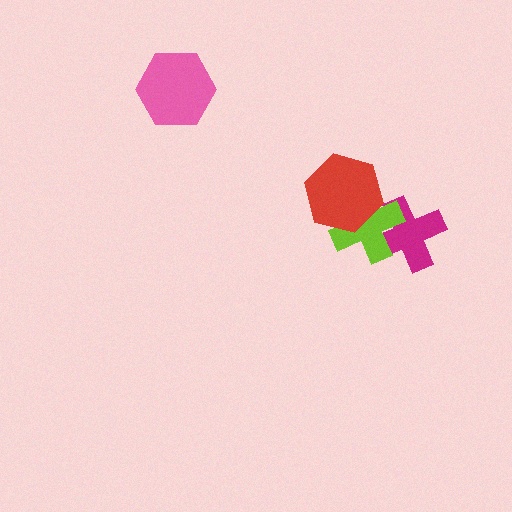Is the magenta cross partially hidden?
Yes, it is partially covered by another shape.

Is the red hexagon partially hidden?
No, no other shape covers it.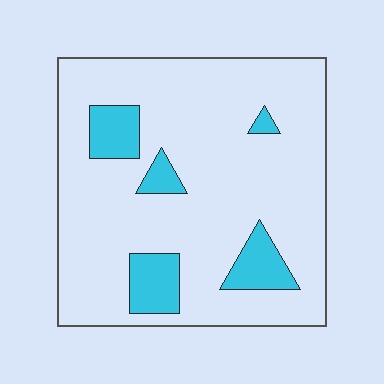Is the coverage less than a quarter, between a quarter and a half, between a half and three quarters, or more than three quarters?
Less than a quarter.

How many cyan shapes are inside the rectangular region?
5.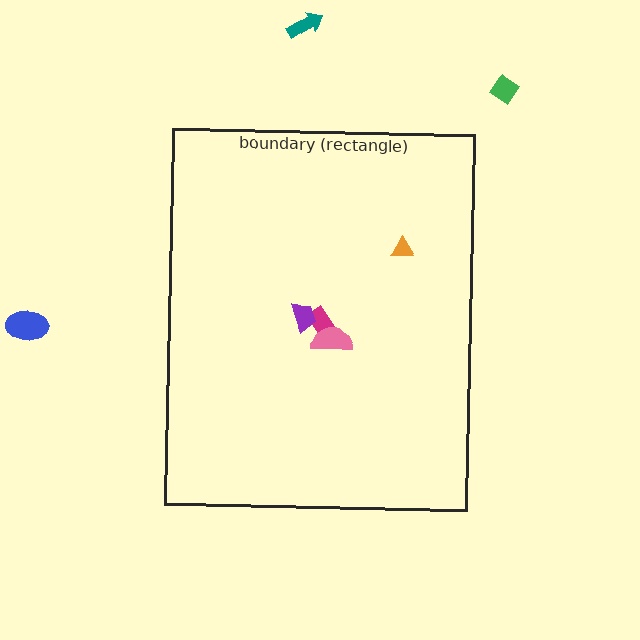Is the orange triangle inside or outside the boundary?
Inside.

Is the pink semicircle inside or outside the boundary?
Inside.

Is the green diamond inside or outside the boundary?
Outside.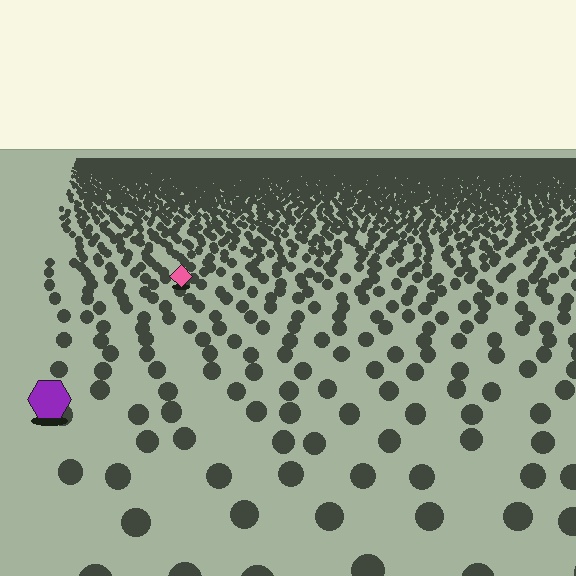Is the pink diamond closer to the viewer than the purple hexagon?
No. The purple hexagon is closer — you can tell from the texture gradient: the ground texture is coarser near it.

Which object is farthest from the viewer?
The pink diamond is farthest from the viewer. It appears smaller and the ground texture around it is denser.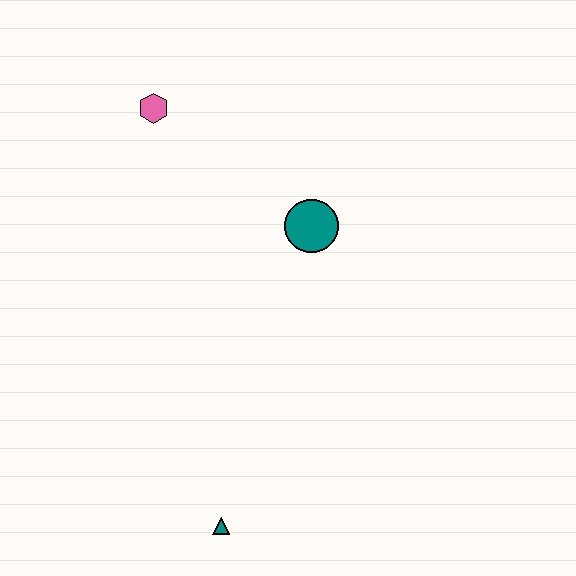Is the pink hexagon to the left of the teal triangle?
Yes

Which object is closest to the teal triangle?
The teal circle is closest to the teal triangle.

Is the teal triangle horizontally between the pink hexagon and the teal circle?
Yes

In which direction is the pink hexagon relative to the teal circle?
The pink hexagon is to the left of the teal circle.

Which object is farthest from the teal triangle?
The pink hexagon is farthest from the teal triangle.